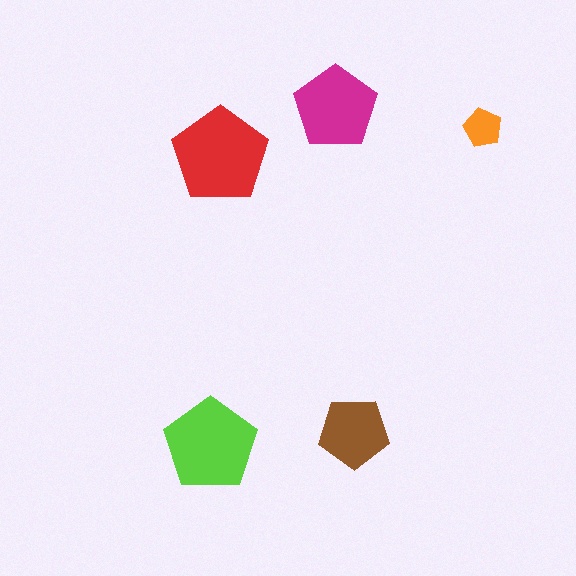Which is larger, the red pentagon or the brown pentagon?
The red one.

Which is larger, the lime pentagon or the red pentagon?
The red one.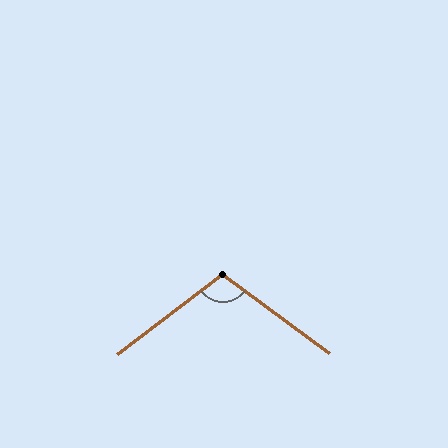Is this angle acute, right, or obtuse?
It is obtuse.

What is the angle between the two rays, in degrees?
Approximately 107 degrees.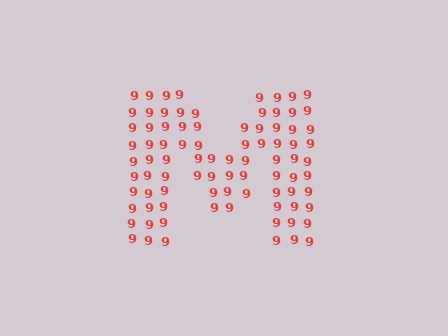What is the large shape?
The large shape is the letter M.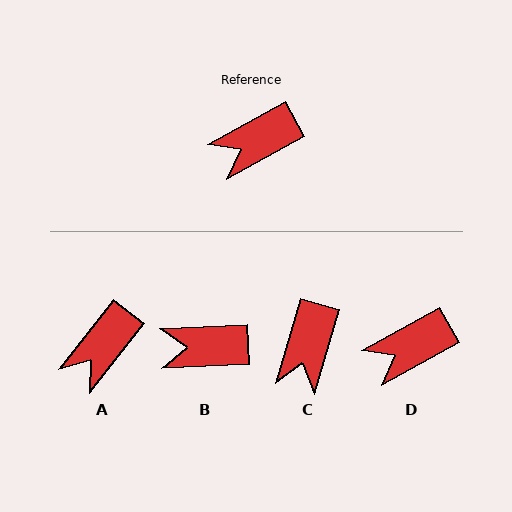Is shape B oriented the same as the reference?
No, it is off by about 26 degrees.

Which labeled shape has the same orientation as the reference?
D.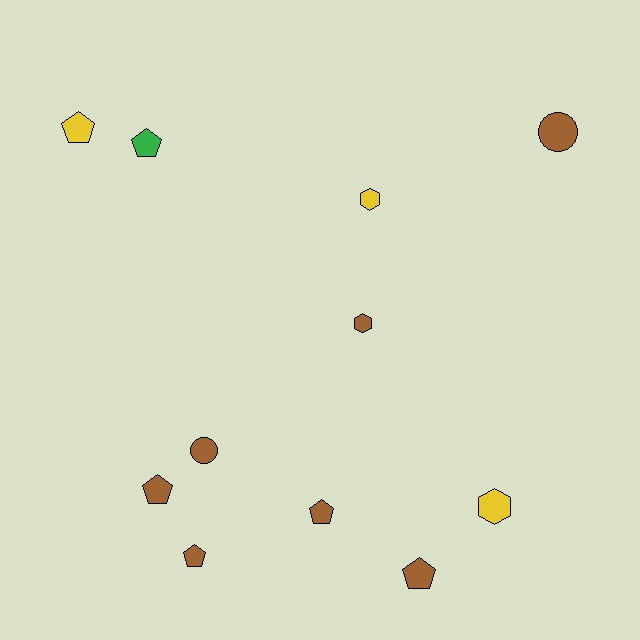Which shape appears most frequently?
Pentagon, with 6 objects.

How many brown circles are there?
There are 2 brown circles.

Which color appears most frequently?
Brown, with 7 objects.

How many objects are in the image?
There are 11 objects.